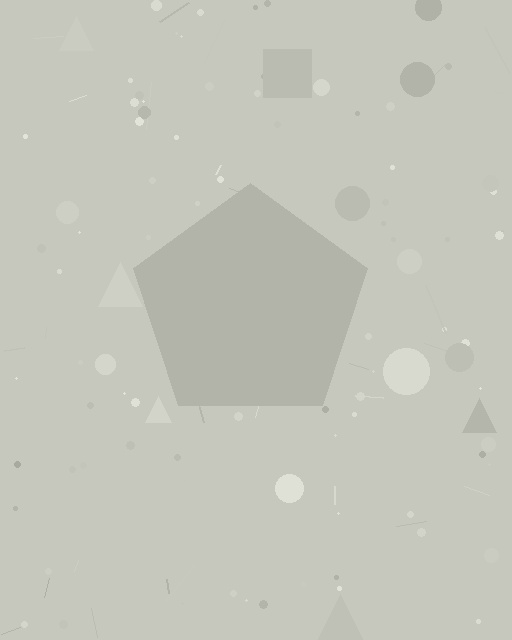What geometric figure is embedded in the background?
A pentagon is embedded in the background.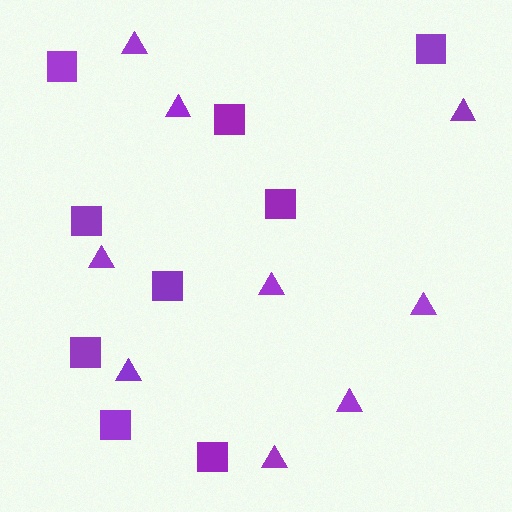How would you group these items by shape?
There are 2 groups: one group of squares (9) and one group of triangles (9).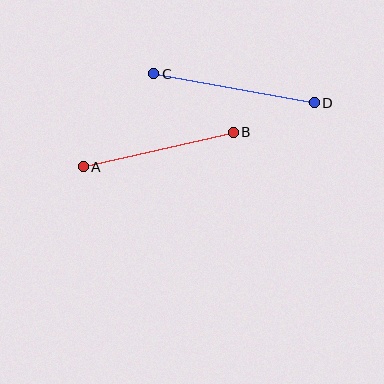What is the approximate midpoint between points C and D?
The midpoint is at approximately (234, 88) pixels.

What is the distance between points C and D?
The distance is approximately 163 pixels.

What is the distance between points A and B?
The distance is approximately 154 pixels.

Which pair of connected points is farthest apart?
Points C and D are farthest apart.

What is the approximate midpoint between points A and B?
The midpoint is at approximately (158, 150) pixels.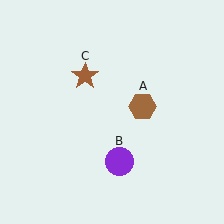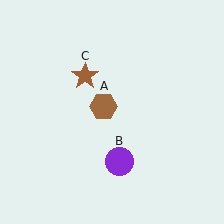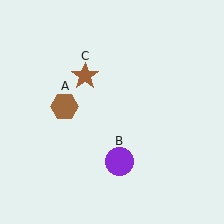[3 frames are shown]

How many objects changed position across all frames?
1 object changed position: brown hexagon (object A).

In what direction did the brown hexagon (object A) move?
The brown hexagon (object A) moved left.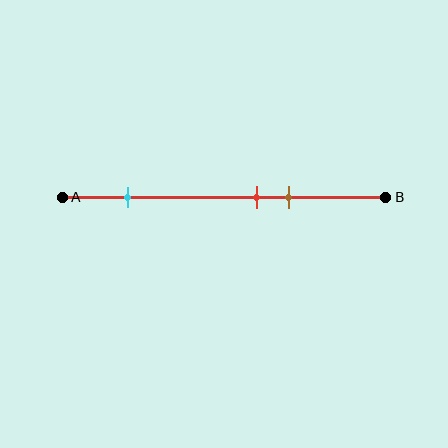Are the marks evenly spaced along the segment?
No, the marks are not evenly spaced.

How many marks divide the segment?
There are 3 marks dividing the segment.